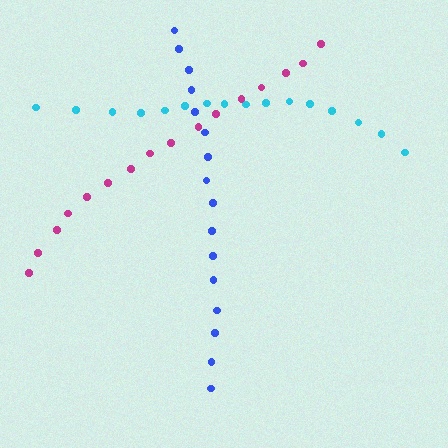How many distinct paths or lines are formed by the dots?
There are 3 distinct paths.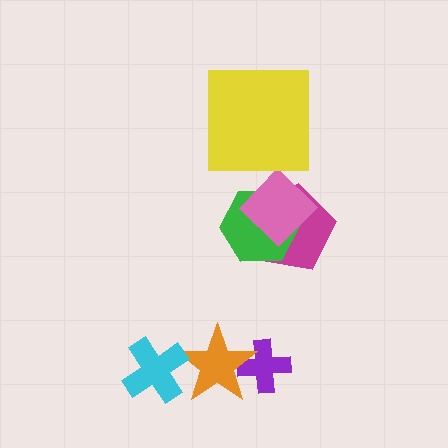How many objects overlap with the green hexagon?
2 objects overlap with the green hexagon.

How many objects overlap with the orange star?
2 objects overlap with the orange star.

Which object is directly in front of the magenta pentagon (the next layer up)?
The green hexagon is directly in front of the magenta pentagon.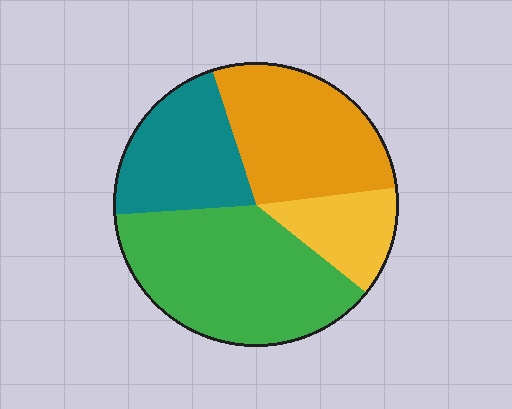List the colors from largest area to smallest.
From largest to smallest: green, orange, teal, yellow.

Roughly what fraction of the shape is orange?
Orange covers around 30% of the shape.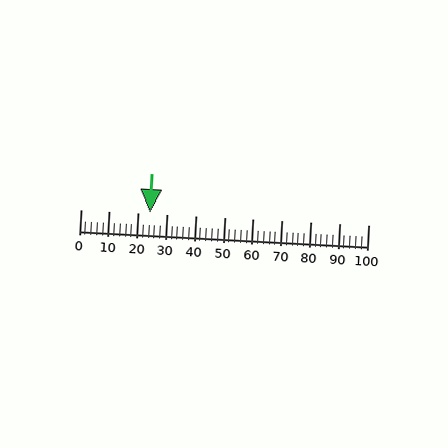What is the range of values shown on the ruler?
The ruler shows values from 0 to 100.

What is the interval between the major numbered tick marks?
The major tick marks are spaced 10 units apart.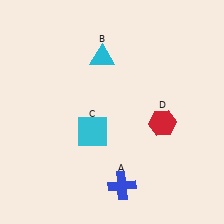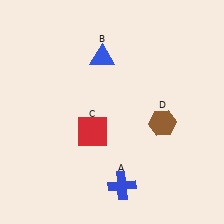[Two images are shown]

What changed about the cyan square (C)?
In Image 1, C is cyan. In Image 2, it changed to red.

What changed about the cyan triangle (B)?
In Image 1, B is cyan. In Image 2, it changed to blue.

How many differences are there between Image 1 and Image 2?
There are 3 differences between the two images.